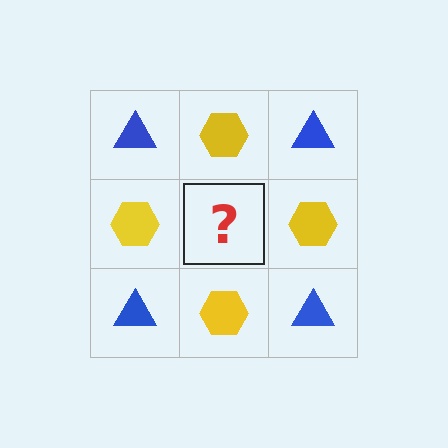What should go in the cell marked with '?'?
The missing cell should contain a blue triangle.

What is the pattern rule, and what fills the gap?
The rule is that it alternates blue triangle and yellow hexagon in a checkerboard pattern. The gap should be filled with a blue triangle.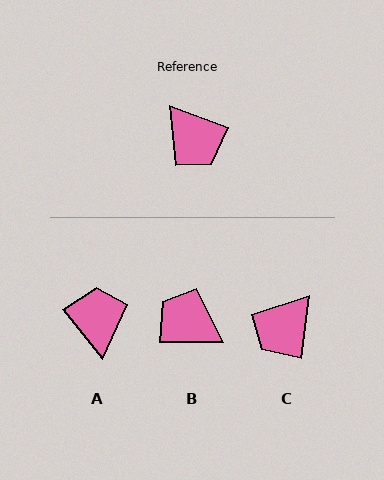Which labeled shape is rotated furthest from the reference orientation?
B, about 160 degrees away.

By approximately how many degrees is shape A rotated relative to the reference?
Approximately 149 degrees counter-clockwise.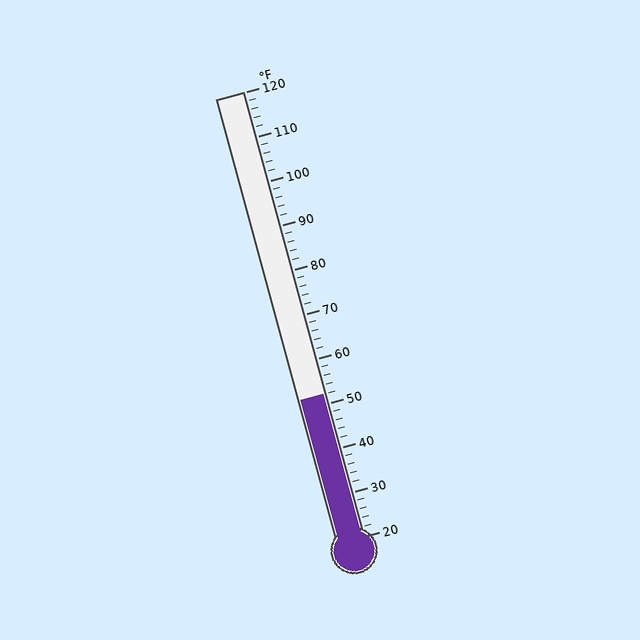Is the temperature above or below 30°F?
The temperature is above 30°F.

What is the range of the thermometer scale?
The thermometer scale ranges from 20°F to 120°F.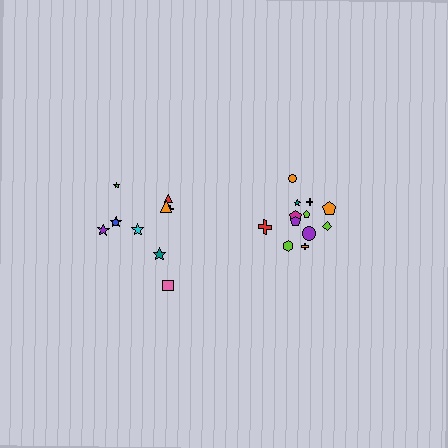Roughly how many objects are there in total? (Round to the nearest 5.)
Roughly 20 objects in total.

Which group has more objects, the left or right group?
The right group.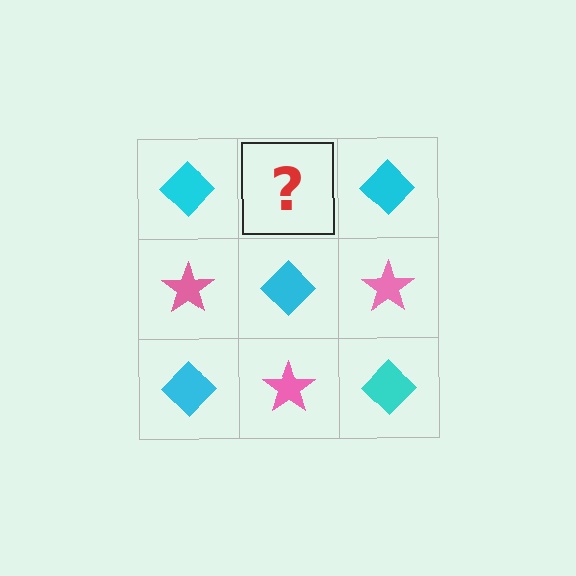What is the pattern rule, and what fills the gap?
The rule is that it alternates cyan diamond and pink star in a checkerboard pattern. The gap should be filled with a pink star.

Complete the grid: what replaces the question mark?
The question mark should be replaced with a pink star.